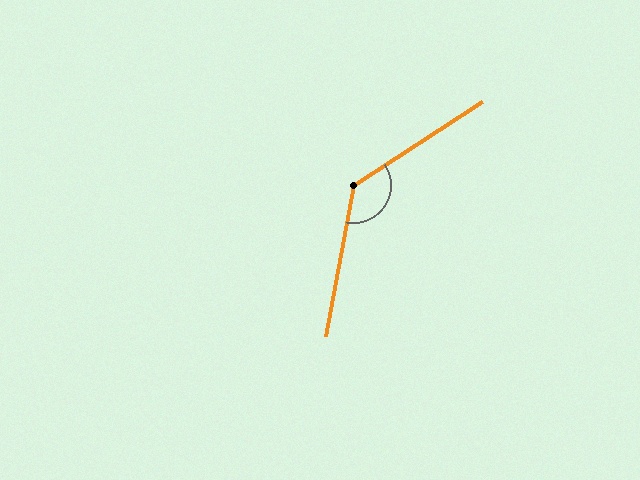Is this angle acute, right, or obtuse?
It is obtuse.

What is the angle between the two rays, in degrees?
Approximately 134 degrees.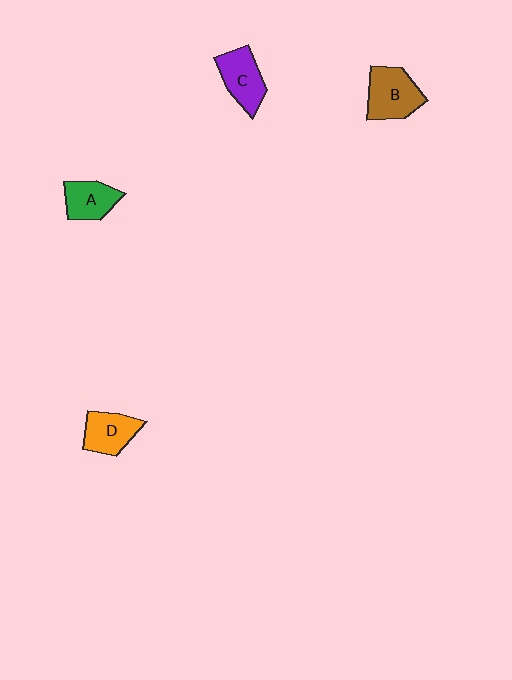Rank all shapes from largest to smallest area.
From largest to smallest: B (brown), C (purple), D (orange), A (green).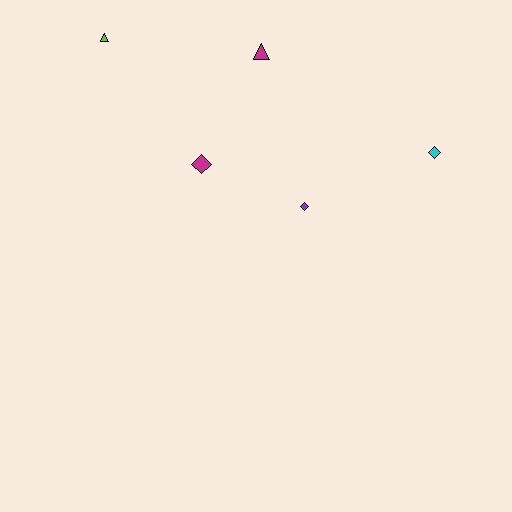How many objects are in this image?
There are 5 objects.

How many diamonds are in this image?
There are 3 diamonds.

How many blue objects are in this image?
There are no blue objects.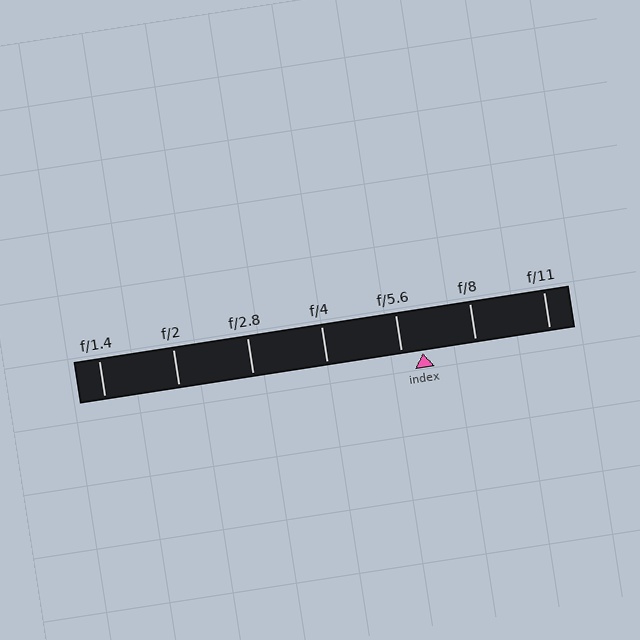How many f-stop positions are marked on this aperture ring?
There are 7 f-stop positions marked.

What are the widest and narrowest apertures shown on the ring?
The widest aperture shown is f/1.4 and the narrowest is f/11.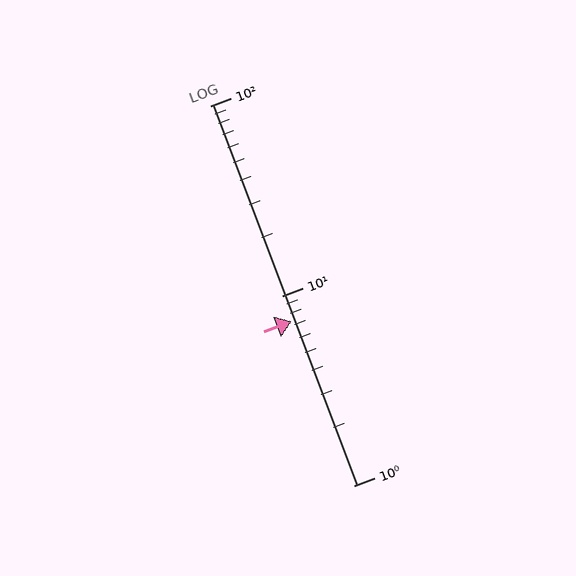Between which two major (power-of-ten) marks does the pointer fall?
The pointer is between 1 and 10.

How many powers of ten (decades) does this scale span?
The scale spans 2 decades, from 1 to 100.